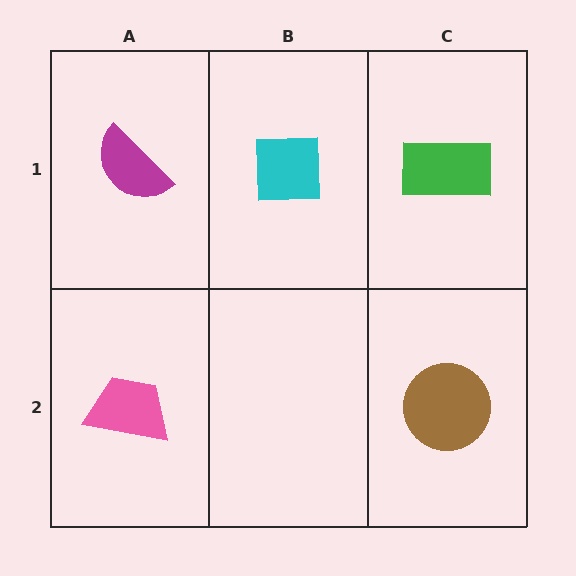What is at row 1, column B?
A cyan square.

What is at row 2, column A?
A pink trapezoid.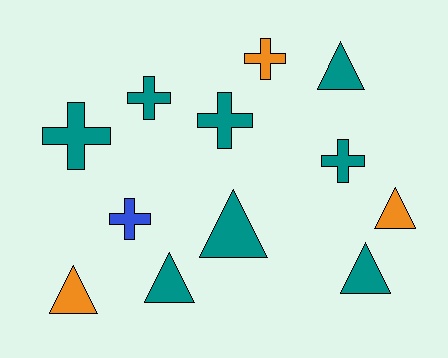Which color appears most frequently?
Teal, with 8 objects.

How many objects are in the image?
There are 12 objects.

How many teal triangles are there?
There are 4 teal triangles.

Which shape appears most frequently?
Cross, with 6 objects.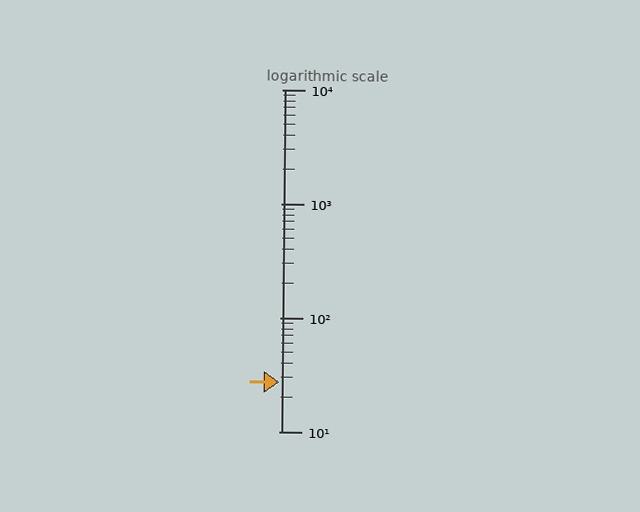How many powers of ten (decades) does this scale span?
The scale spans 3 decades, from 10 to 10000.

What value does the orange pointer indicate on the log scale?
The pointer indicates approximately 27.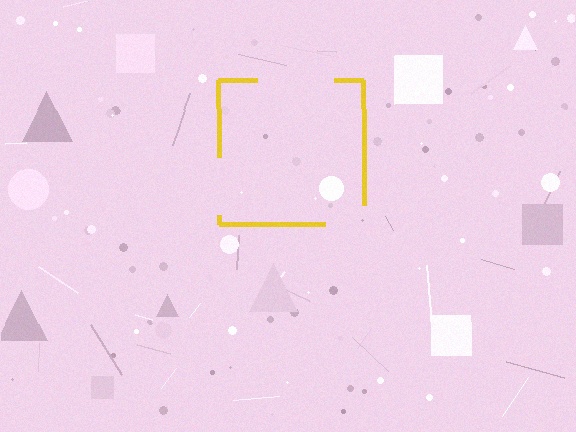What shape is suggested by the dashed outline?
The dashed outline suggests a square.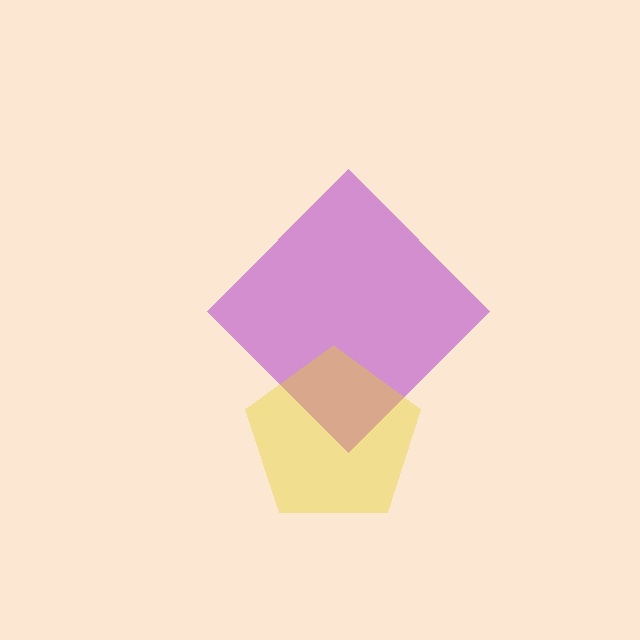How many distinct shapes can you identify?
There are 2 distinct shapes: a purple diamond, a yellow pentagon.